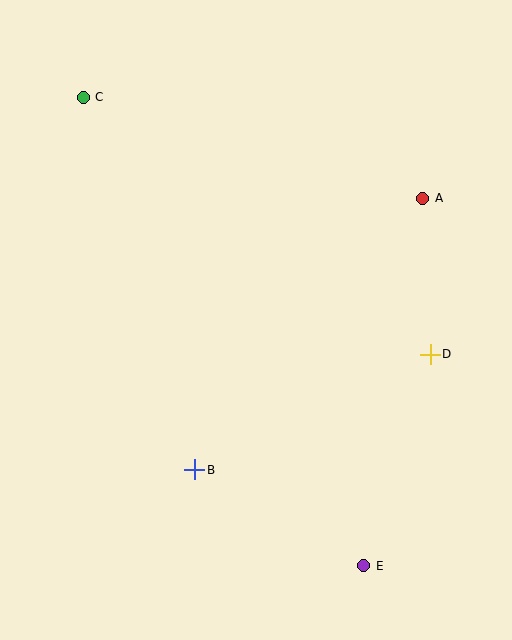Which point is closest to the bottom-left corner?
Point B is closest to the bottom-left corner.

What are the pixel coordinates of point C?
Point C is at (83, 97).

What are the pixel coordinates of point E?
Point E is at (364, 566).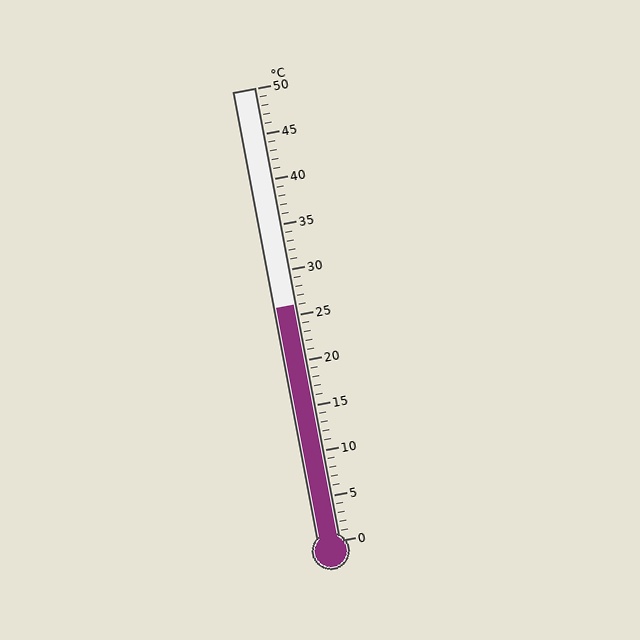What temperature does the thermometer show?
The thermometer shows approximately 26°C.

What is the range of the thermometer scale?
The thermometer scale ranges from 0°C to 50°C.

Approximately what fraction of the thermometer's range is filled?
The thermometer is filled to approximately 50% of its range.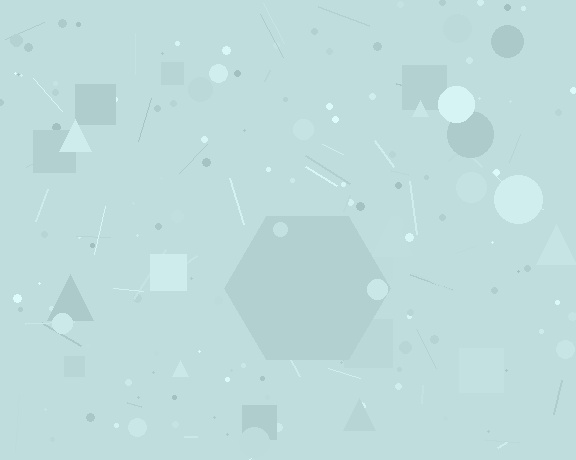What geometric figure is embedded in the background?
A hexagon is embedded in the background.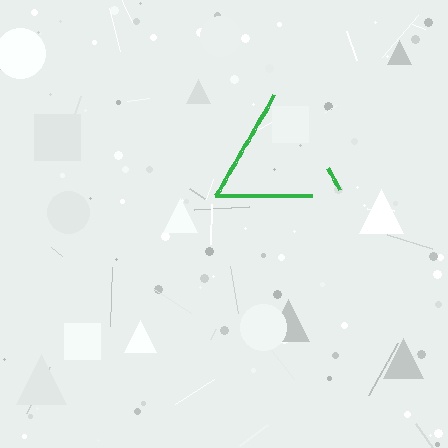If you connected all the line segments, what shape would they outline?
They would outline a triangle.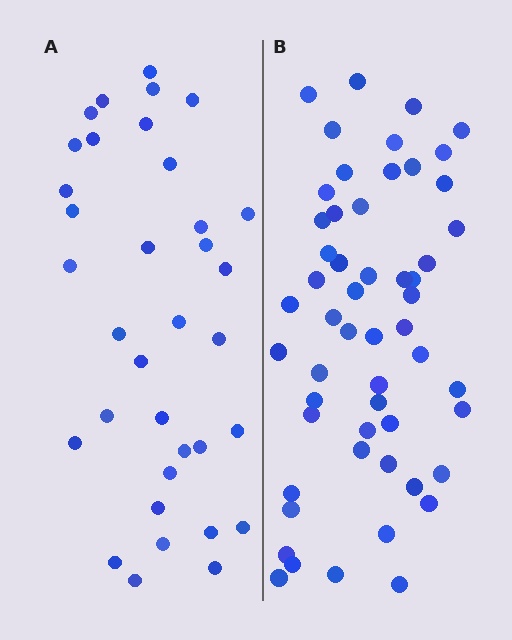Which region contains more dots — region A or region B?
Region B (the right region) has more dots.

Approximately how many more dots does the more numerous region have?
Region B has approximately 20 more dots than region A.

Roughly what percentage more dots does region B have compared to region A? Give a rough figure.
About 55% more.